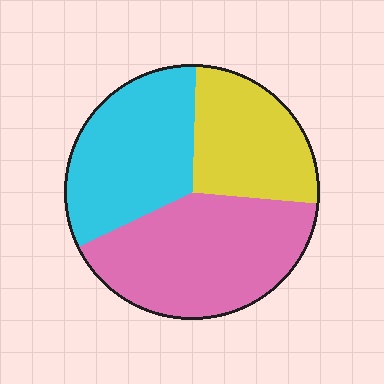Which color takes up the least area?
Yellow, at roughly 25%.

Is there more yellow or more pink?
Pink.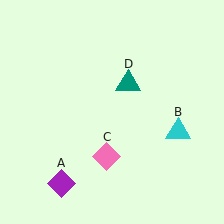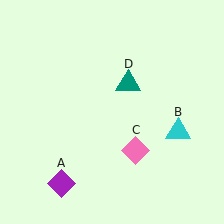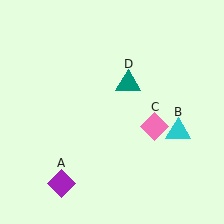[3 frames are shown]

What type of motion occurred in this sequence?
The pink diamond (object C) rotated counterclockwise around the center of the scene.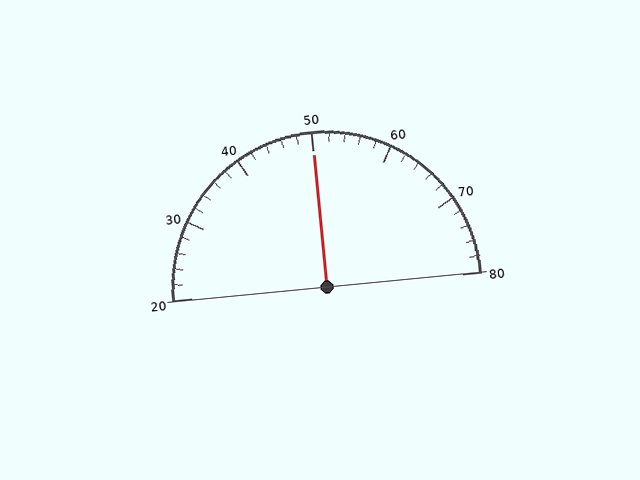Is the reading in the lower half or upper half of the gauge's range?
The reading is in the upper half of the range (20 to 80).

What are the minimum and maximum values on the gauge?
The gauge ranges from 20 to 80.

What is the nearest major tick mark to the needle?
The nearest major tick mark is 50.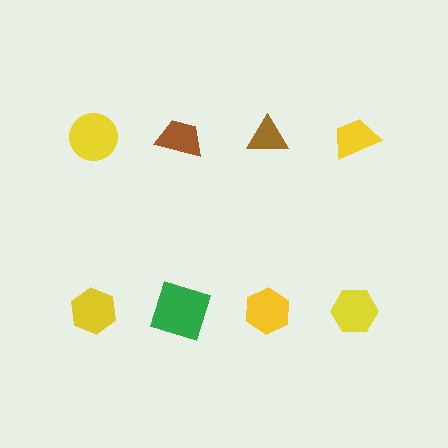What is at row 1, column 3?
A brown triangle.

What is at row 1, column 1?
A yellow circle.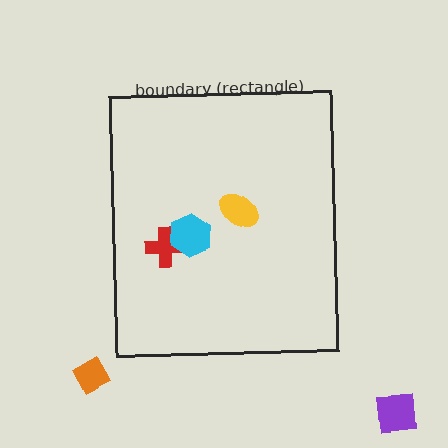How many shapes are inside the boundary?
4 inside, 2 outside.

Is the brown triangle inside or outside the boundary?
Inside.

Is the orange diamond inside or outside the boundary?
Outside.